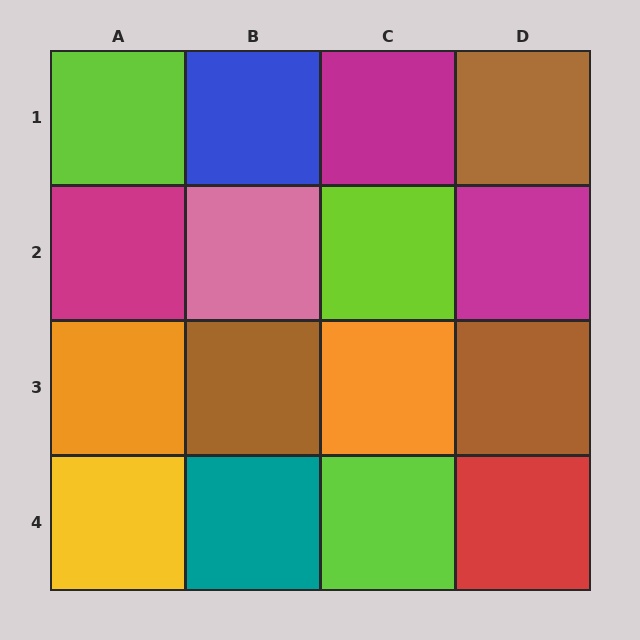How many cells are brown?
3 cells are brown.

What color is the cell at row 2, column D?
Magenta.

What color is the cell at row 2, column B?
Pink.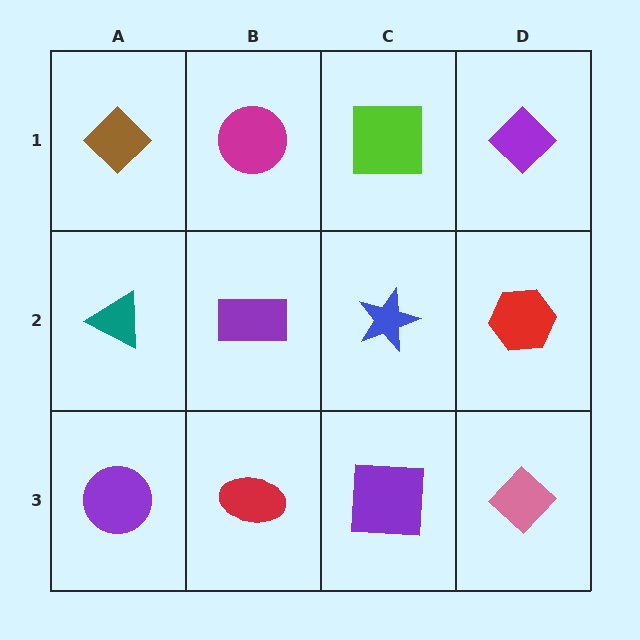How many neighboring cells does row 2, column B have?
4.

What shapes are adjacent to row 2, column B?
A magenta circle (row 1, column B), a red ellipse (row 3, column B), a teal triangle (row 2, column A), a blue star (row 2, column C).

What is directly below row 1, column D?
A red hexagon.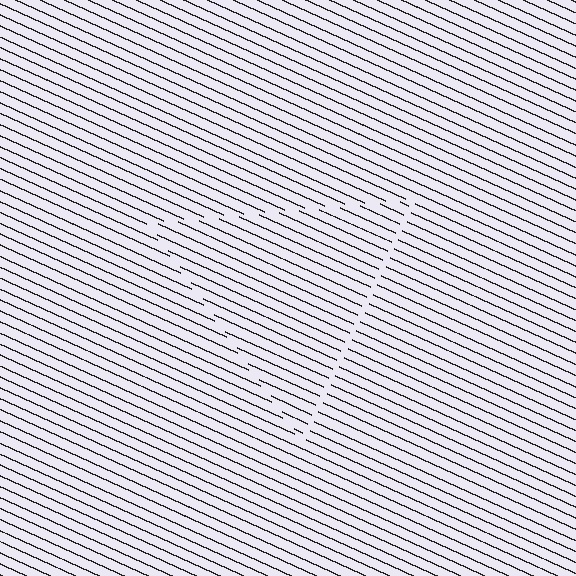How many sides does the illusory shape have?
3 sides — the line-ends trace a triangle.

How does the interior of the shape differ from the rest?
The interior of the shape contains the same grating, shifted by half a period — the contour is defined by the phase discontinuity where line-ends from the inner and outer gratings abut.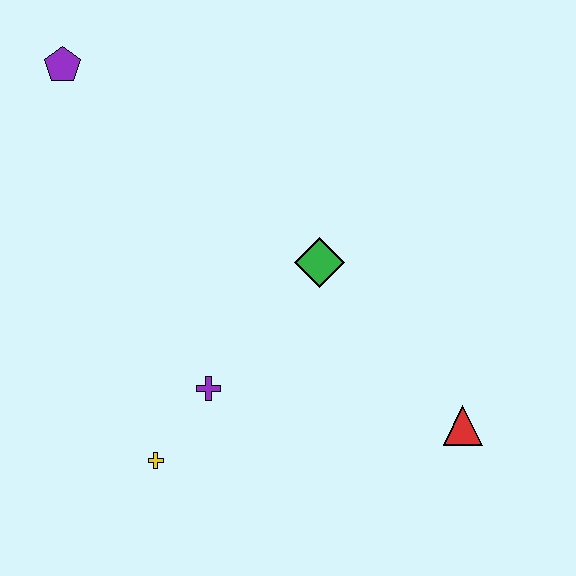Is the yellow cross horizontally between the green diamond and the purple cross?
No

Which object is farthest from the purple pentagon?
The red triangle is farthest from the purple pentagon.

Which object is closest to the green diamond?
The purple cross is closest to the green diamond.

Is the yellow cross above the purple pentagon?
No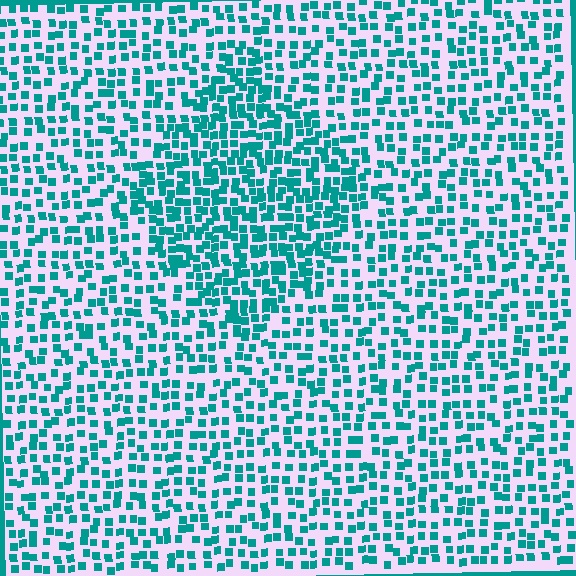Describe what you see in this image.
The image contains small teal elements arranged at two different densities. A diamond-shaped region is visible where the elements are more densely packed than the surrounding area.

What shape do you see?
I see a diamond.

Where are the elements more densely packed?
The elements are more densely packed inside the diamond boundary.